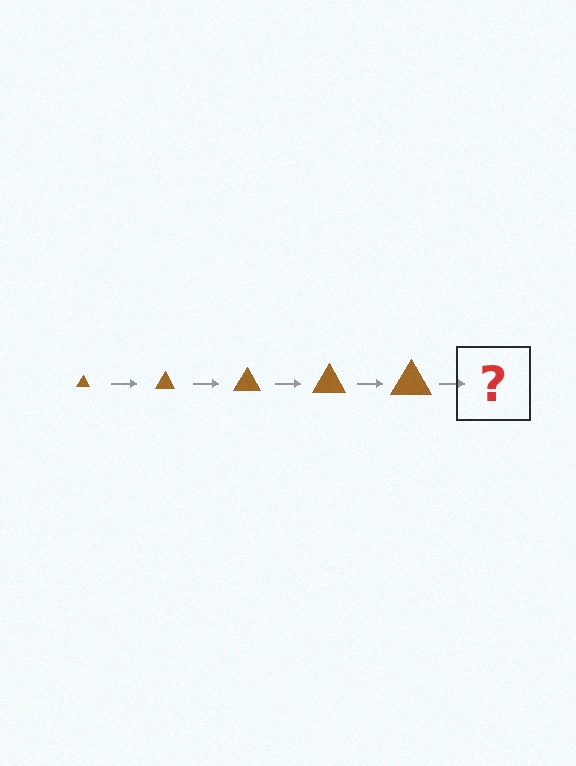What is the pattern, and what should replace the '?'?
The pattern is that the triangle gets progressively larger each step. The '?' should be a brown triangle, larger than the previous one.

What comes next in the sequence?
The next element should be a brown triangle, larger than the previous one.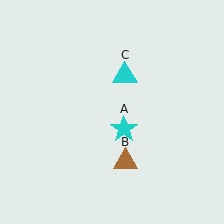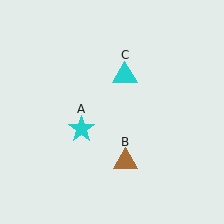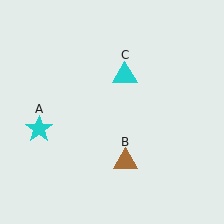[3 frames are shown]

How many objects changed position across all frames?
1 object changed position: cyan star (object A).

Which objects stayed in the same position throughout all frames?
Brown triangle (object B) and cyan triangle (object C) remained stationary.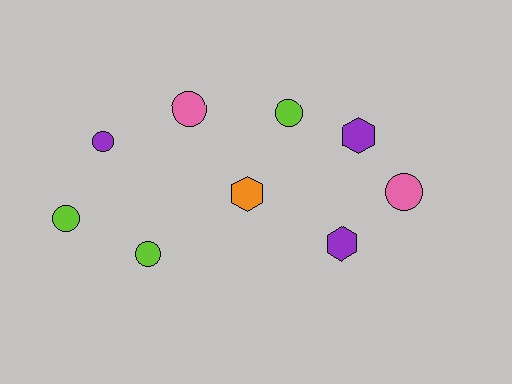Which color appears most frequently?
Purple, with 3 objects.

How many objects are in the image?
There are 9 objects.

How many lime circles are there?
There are 3 lime circles.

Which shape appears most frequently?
Circle, with 6 objects.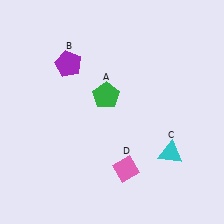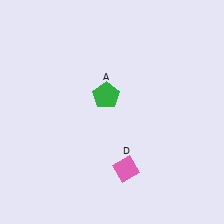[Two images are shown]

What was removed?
The purple pentagon (B), the cyan triangle (C) were removed in Image 2.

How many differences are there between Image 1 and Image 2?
There are 2 differences between the two images.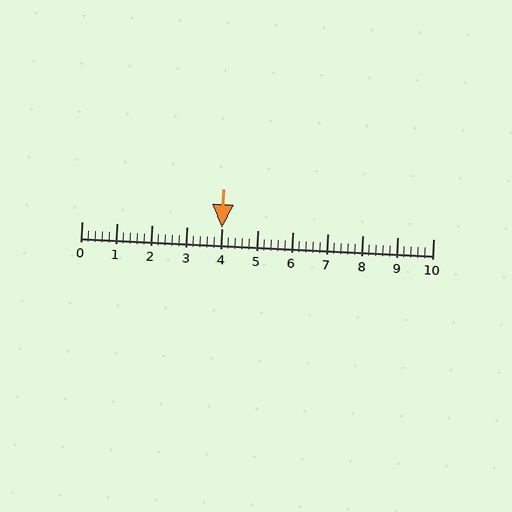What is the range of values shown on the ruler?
The ruler shows values from 0 to 10.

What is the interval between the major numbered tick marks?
The major tick marks are spaced 1 units apart.